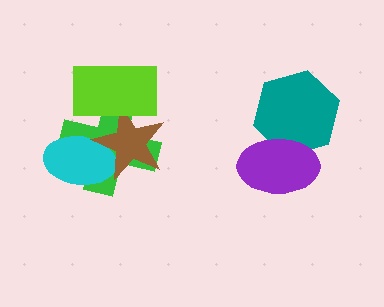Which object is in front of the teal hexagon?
The purple ellipse is in front of the teal hexagon.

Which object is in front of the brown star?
The lime rectangle is in front of the brown star.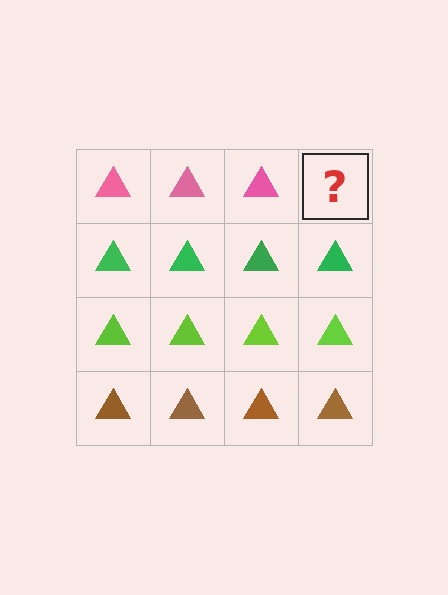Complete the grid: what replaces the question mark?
The question mark should be replaced with a pink triangle.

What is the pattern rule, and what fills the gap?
The rule is that each row has a consistent color. The gap should be filled with a pink triangle.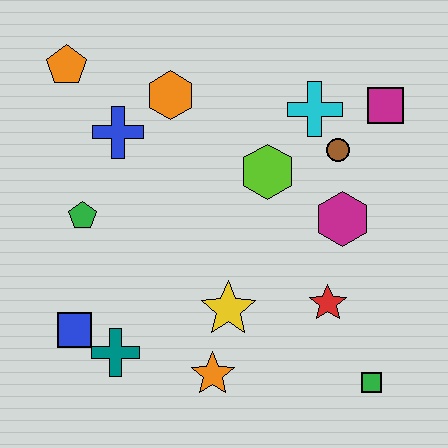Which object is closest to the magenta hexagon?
The brown circle is closest to the magenta hexagon.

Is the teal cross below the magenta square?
Yes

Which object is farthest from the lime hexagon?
The blue square is farthest from the lime hexagon.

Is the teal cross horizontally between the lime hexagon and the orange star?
No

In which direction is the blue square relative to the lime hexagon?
The blue square is to the left of the lime hexagon.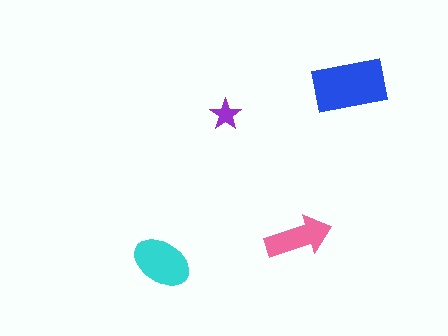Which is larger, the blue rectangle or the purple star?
The blue rectangle.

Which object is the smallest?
The purple star.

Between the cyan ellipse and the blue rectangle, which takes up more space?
The blue rectangle.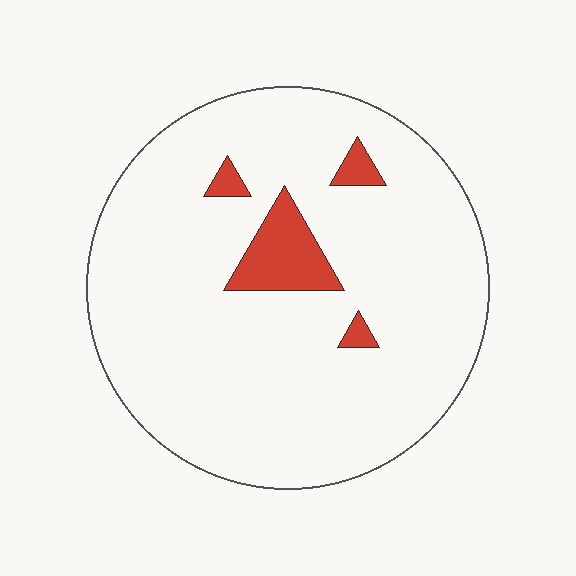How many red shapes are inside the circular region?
4.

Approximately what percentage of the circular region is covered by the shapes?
Approximately 10%.